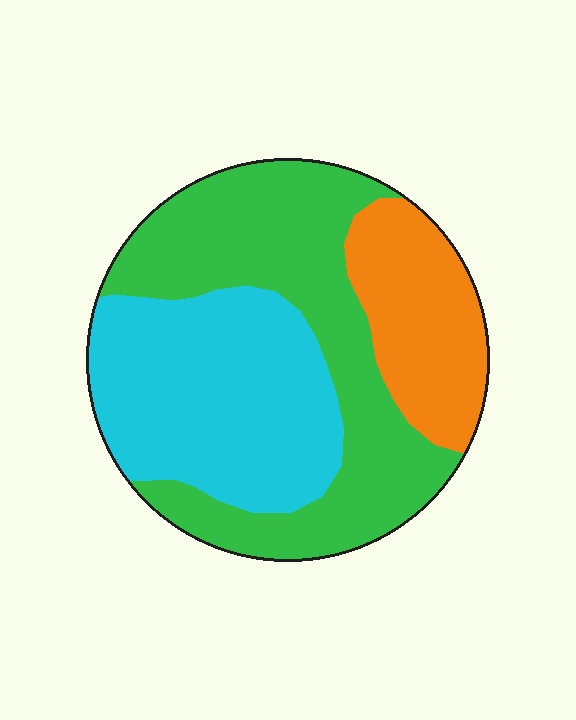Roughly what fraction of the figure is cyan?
Cyan covers around 35% of the figure.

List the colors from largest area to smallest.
From largest to smallest: green, cyan, orange.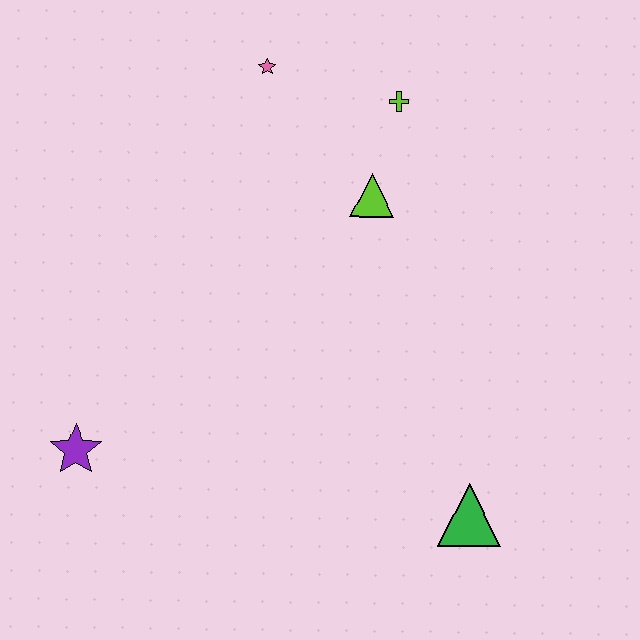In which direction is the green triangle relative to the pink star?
The green triangle is below the pink star.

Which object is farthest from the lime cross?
The purple star is farthest from the lime cross.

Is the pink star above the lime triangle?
Yes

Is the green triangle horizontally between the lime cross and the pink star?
No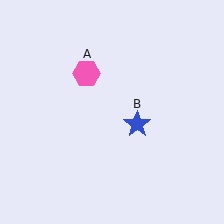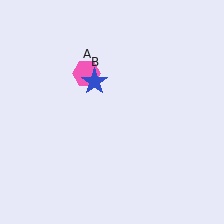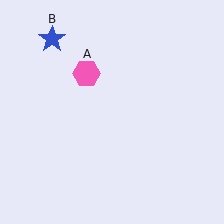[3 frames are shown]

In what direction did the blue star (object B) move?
The blue star (object B) moved up and to the left.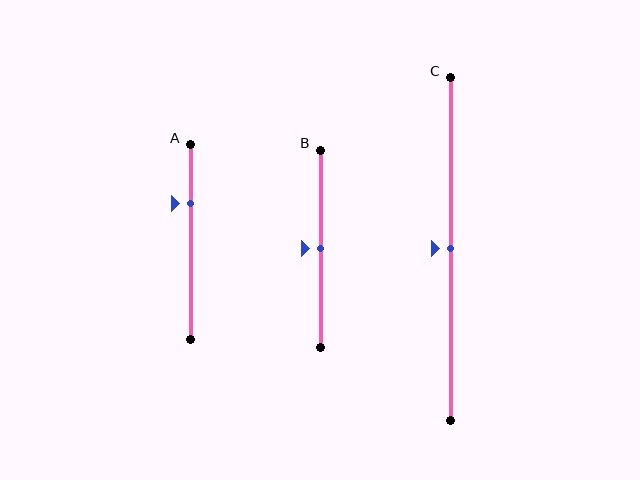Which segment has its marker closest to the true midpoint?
Segment B has its marker closest to the true midpoint.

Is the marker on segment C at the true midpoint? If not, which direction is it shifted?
Yes, the marker on segment C is at the true midpoint.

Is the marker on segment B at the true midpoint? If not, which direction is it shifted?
Yes, the marker on segment B is at the true midpoint.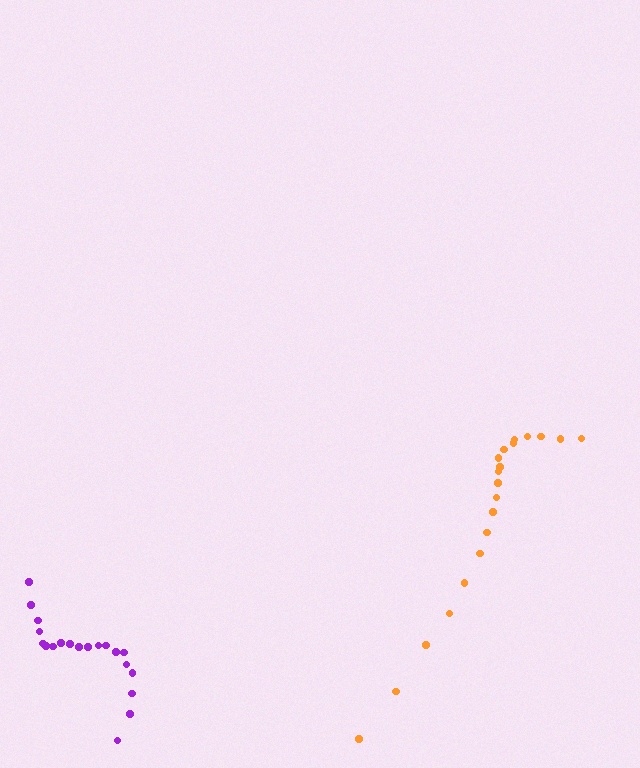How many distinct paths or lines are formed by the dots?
There are 2 distinct paths.